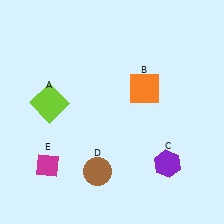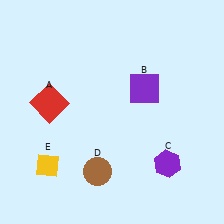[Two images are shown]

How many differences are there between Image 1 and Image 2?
There are 3 differences between the two images.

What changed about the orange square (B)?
In Image 1, B is orange. In Image 2, it changed to purple.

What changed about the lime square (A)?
In Image 1, A is lime. In Image 2, it changed to red.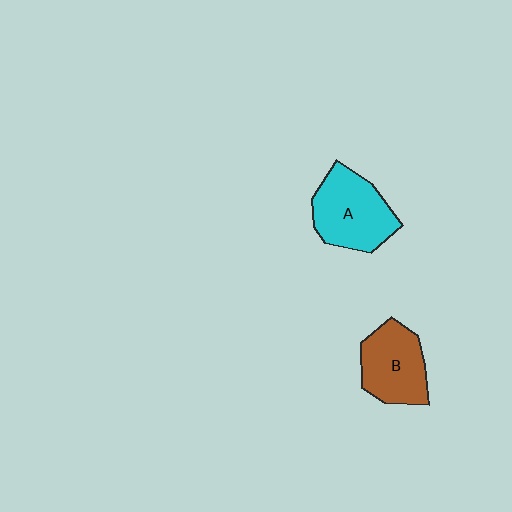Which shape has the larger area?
Shape A (cyan).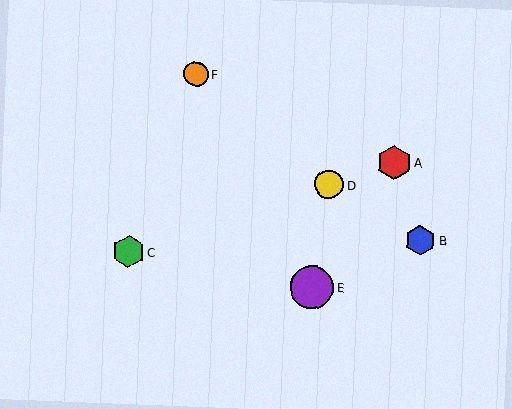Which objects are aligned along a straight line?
Objects A, C, D are aligned along a straight line.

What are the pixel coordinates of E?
Object E is at (312, 288).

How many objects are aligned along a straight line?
3 objects (A, C, D) are aligned along a straight line.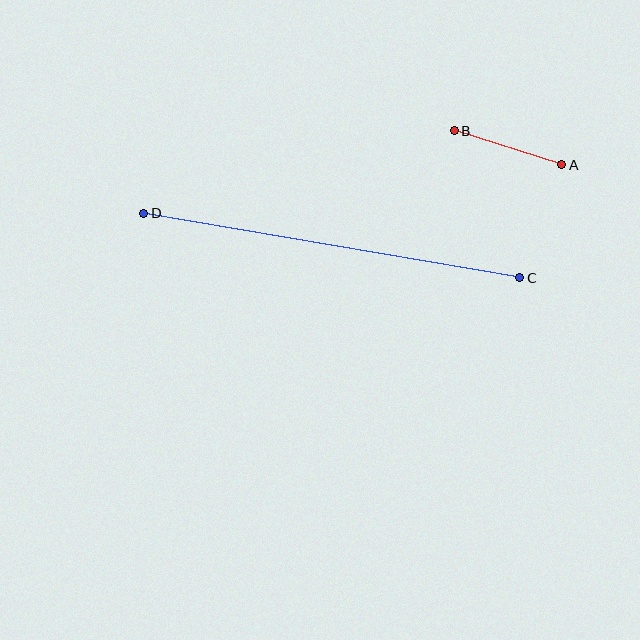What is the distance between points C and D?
The distance is approximately 381 pixels.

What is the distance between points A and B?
The distance is approximately 112 pixels.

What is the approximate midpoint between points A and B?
The midpoint is at approximately (508, 148) pixels.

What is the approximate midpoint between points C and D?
The midpoint is at approximately (332, 246) pixels.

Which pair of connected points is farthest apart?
Points C and D are farthest apart.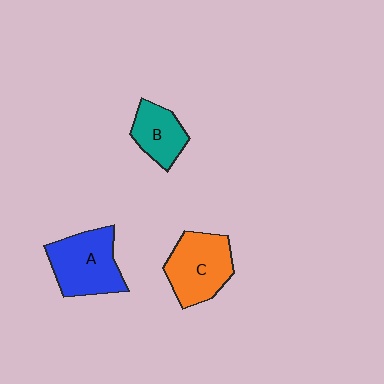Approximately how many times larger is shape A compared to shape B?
Approximately 1.6 times.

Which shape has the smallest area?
Shape B (teal).